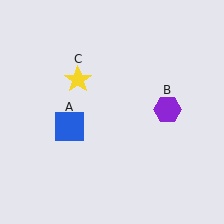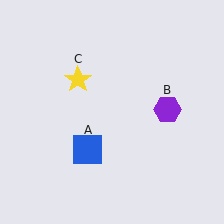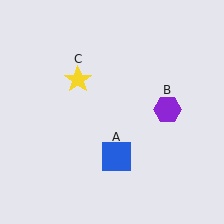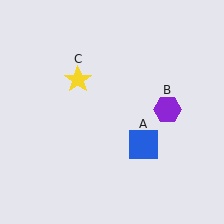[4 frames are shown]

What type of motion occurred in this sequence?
The blue square (object A) rotated counterclockwise around the center of the scene.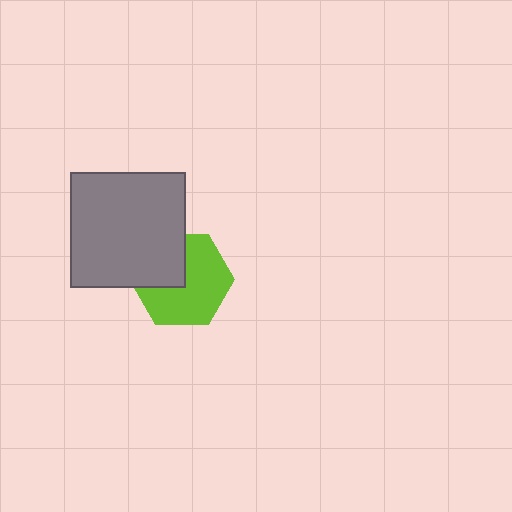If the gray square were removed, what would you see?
You would see the complete lime hexagon.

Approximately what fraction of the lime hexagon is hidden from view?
Roughly 33% of the lime hexagon is hidden behind the gray square.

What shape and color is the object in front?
The object in front is a gray square.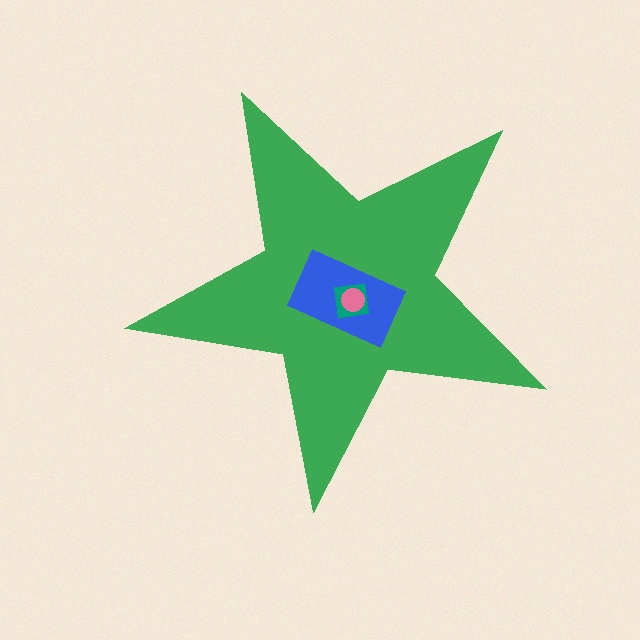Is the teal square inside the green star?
Yes.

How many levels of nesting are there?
4.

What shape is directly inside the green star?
The blue rectangle.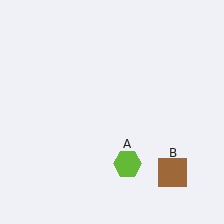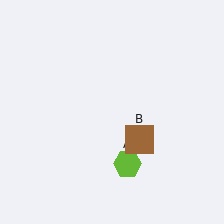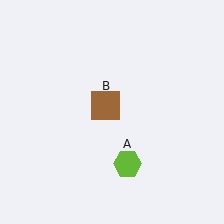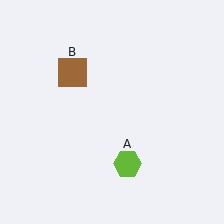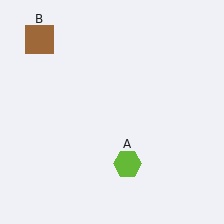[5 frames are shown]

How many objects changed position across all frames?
1 object changed position: brown square (object B).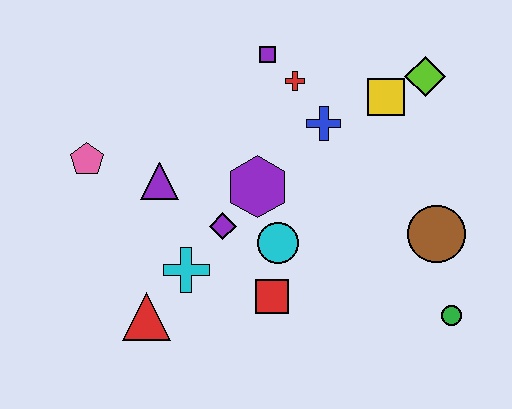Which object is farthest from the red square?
The lime diamond is farthest from the red square.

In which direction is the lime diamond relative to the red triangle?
The lime diamond is to the right of the red triangle.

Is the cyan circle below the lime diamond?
Yes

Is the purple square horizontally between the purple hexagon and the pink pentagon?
No